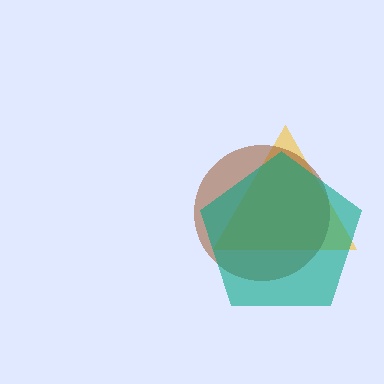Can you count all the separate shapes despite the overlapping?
Yes, there are 3 separate shapes.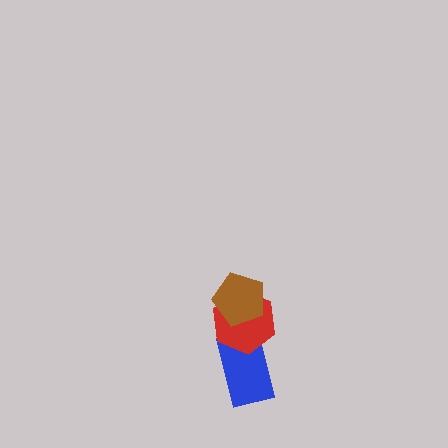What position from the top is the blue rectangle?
The blue rectangle is 3rd from the top.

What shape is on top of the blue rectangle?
The red hexagon is on top of the blue rectangle.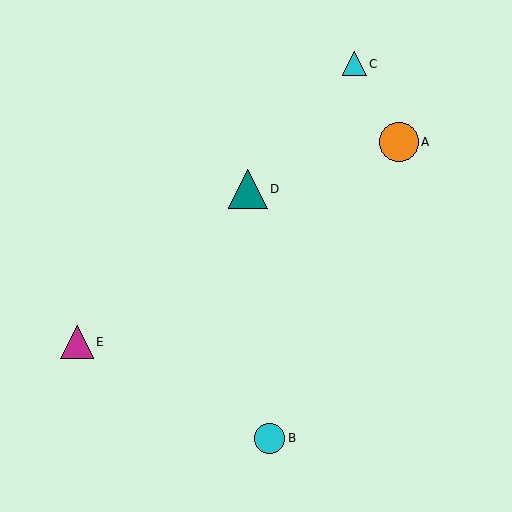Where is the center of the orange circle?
The center of the orange circle is at (399, 142).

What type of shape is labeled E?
Shape E is a magenta triangle.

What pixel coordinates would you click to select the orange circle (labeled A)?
Click at (399, 142) to select the orange circle A.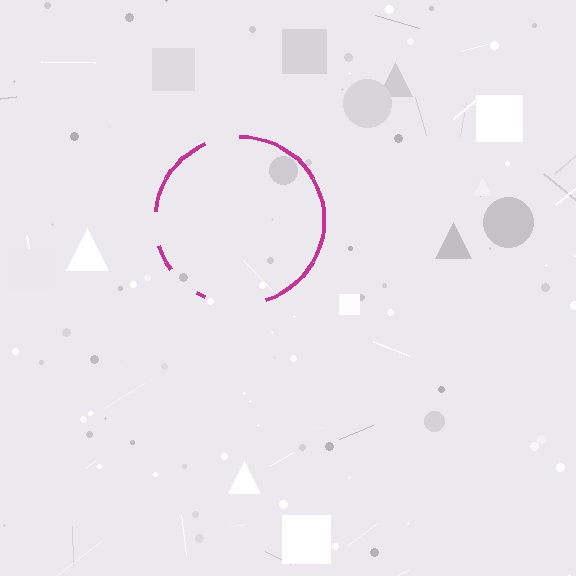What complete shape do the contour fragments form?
The contour fragments form a circle.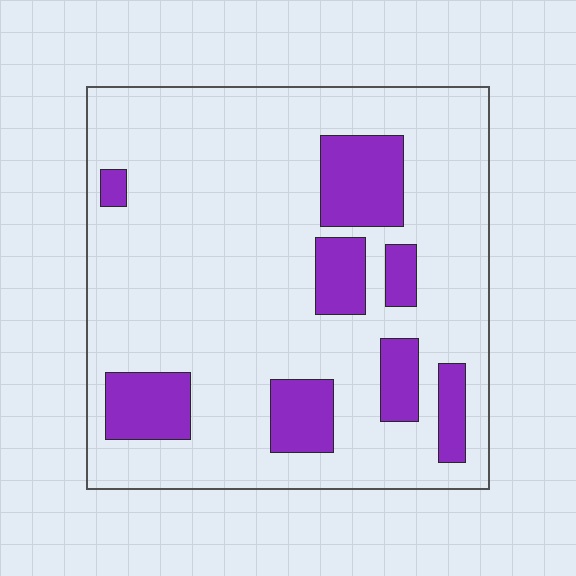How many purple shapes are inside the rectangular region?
8.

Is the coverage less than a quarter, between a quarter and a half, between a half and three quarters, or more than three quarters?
Less than a quarter.